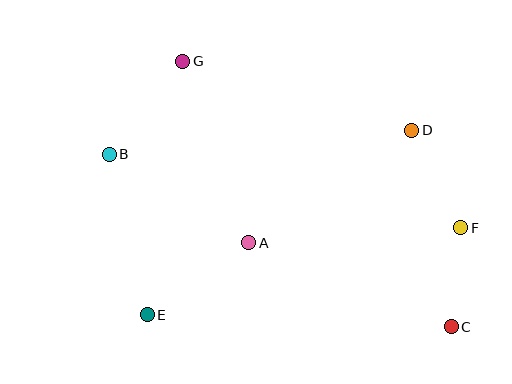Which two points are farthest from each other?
Points B and C are farthest from each other.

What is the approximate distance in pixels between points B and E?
The distance between B and E is approximately 165 pixels.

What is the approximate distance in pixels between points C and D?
The distance between C and D is approximately 200 pixels.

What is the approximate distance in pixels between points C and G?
The distance between C and G is approximately 377 pixels.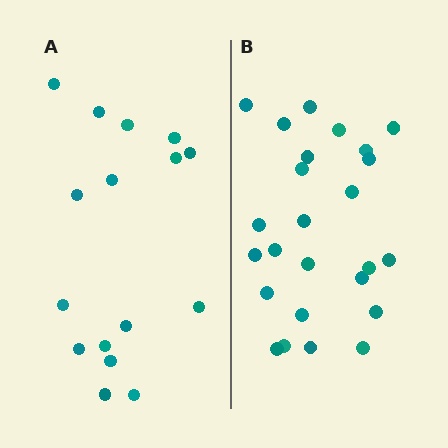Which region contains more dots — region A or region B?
Region B (the right region) has more dots.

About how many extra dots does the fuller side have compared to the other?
Region B has roughly 8 or so more dots than region A.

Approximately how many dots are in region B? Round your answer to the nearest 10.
About 20 dots. (The exact count is 25, which rounds to 20.)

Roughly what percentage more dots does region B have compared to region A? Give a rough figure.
About 55% more.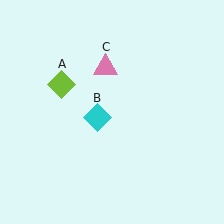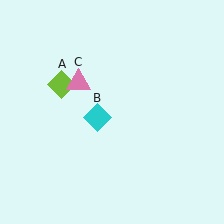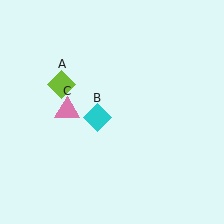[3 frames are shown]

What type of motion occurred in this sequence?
The pink triangle (object C) rotated counterclockwise around the center of the scene.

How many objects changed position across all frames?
1 object changed position: pink triangle (object C).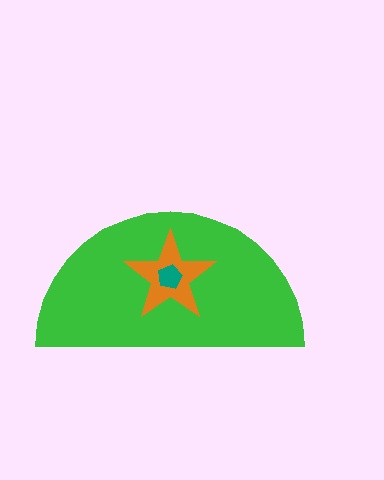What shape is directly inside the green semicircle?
The orange star.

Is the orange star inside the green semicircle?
Yes.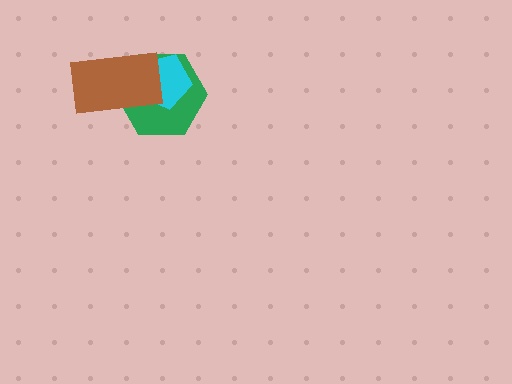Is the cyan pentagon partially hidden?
Yes, it is partially covered by another shape.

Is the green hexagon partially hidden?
Yes, it is partially covered by another shape.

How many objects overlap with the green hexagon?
2 objects overlap with the green hexagon.